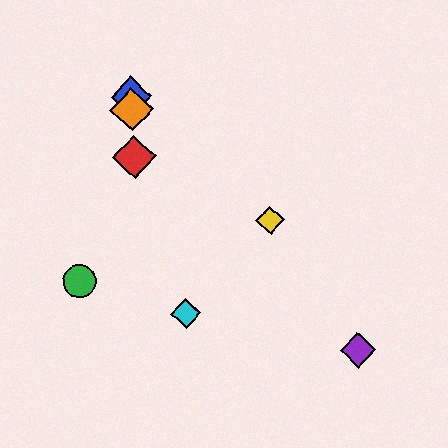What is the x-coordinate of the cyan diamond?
The cyan diamond is at x≈186.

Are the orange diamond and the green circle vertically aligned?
No, the orange diamond is at x≈132 and the green circle is at x≈80.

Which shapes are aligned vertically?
The red diamond, the blue diamond, the orange diamond are aligned vertically.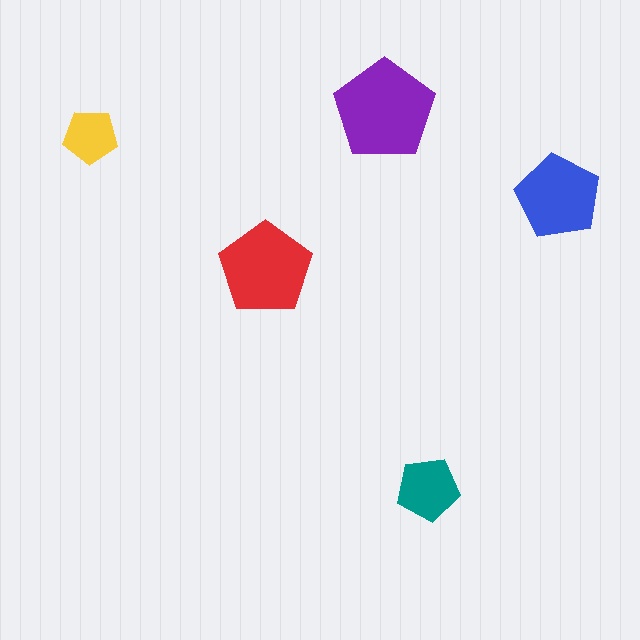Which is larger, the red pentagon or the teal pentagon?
The red one.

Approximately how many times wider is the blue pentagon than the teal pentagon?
About 1.5 times wider.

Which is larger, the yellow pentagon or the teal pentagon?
The teal one.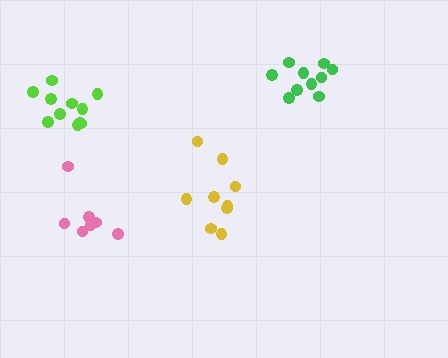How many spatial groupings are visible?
There are 4 spatial groupings.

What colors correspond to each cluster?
The clusters are colored: yellow, green, lime, pink.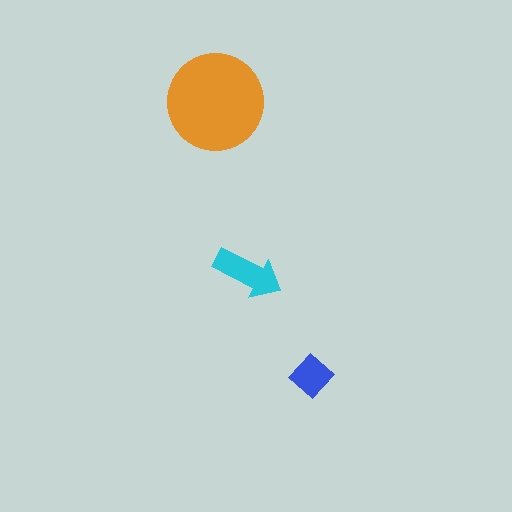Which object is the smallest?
The blue diamond.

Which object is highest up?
The orange circle is topmost.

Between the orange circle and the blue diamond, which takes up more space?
The orange circle.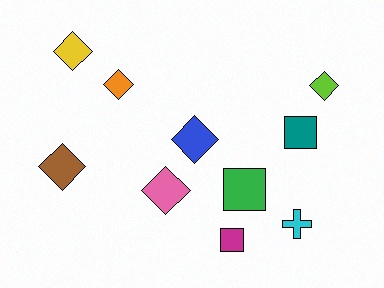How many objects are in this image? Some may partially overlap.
There are 10 objects.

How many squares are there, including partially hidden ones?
There are 3 squares.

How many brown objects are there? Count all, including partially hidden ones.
There is 1 brown object.